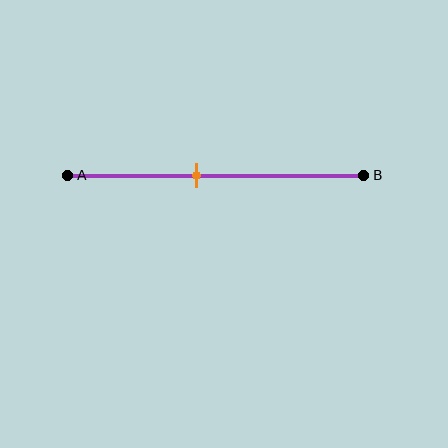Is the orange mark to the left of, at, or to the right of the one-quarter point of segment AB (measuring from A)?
The orange mark is to the right of the one-quarter point of segment AB.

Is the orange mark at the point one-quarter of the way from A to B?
No, the mark is at about 45% from A, not at the 25% one-quarter point.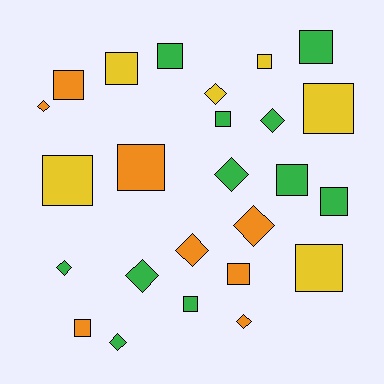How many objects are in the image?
There are 25 objects.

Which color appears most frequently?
Green, with 11 objects.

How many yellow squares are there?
There are 5 yellow squares.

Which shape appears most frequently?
Square, with 15 objects.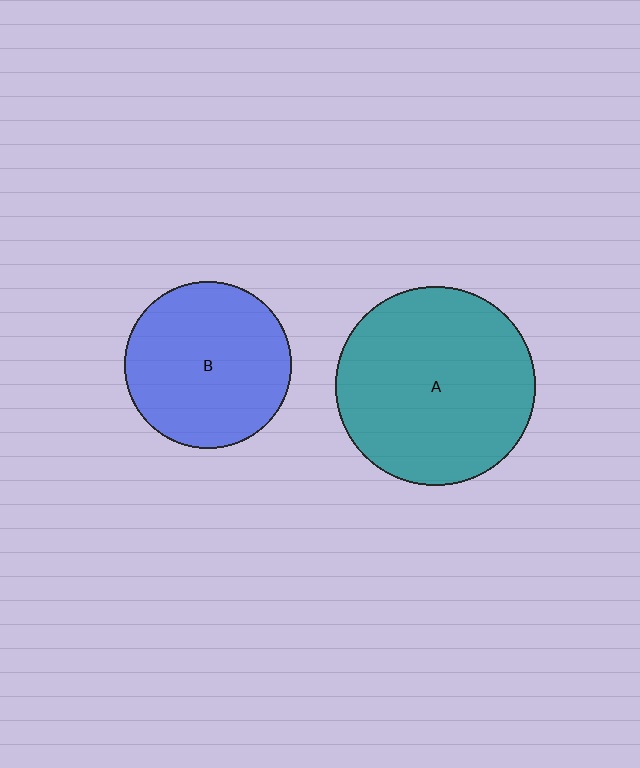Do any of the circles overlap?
No, none of the circles overlap.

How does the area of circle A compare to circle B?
Approximately 1.4 times.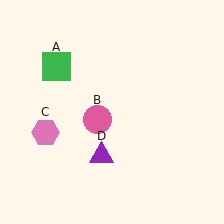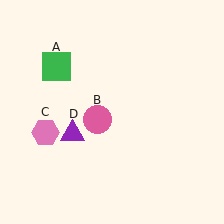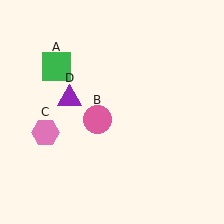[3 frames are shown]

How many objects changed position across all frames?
1 object changed position: purple triangle (object D).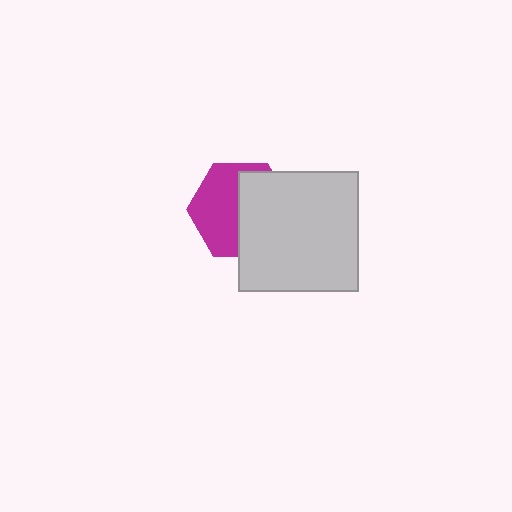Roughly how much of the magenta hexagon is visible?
About half of it is visible (roughly 50%).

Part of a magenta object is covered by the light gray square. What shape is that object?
It is a hexagon.